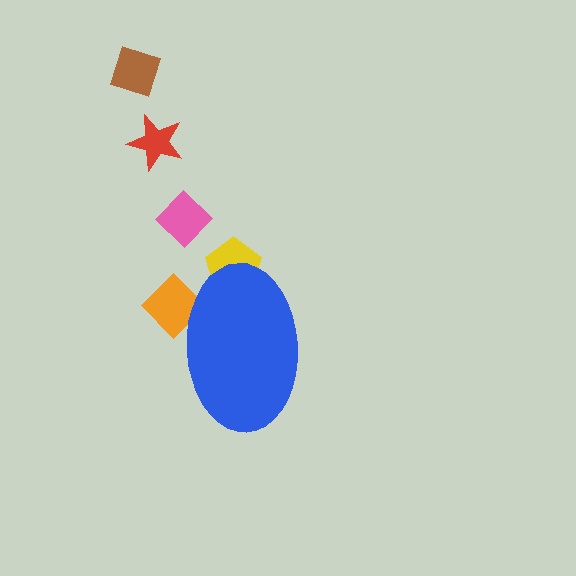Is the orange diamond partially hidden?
Yes, the orange diamond is partially hidden behind the blue ellipse.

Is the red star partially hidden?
No, the red star is fully visible.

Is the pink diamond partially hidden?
No, the pink diamond is fully visible.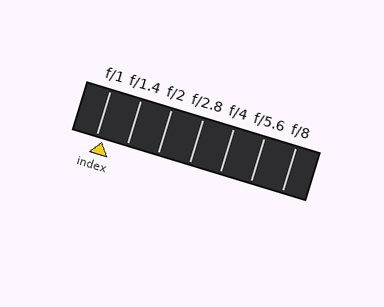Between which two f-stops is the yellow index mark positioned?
The index mark is between f/1 and f/1.4.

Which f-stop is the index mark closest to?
The index mark is closest to f/1.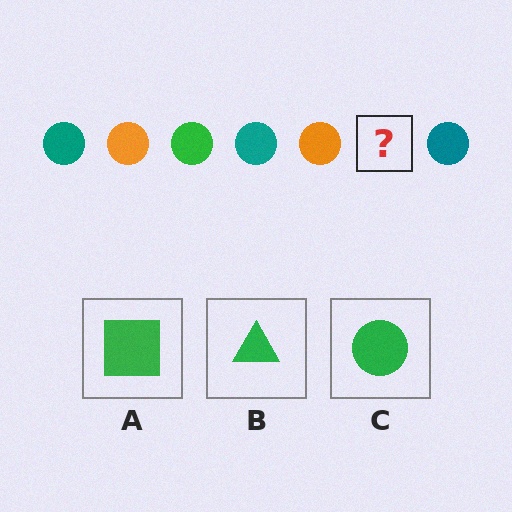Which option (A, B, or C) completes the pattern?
C.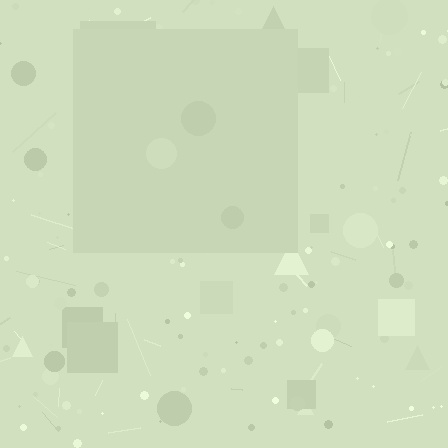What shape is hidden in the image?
A square is hidden in the image.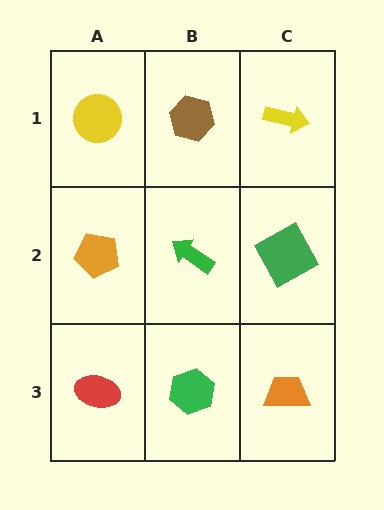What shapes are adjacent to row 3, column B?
A green arrow (row 2, column B), a red ellipse (row 3, column A), an orange trapezoid (row 3, column C).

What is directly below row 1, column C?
A green square.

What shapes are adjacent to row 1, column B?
A green arrow (row 2, column B), a yellow circle (row 1, column A), a yellow arrow (row 1, column C).